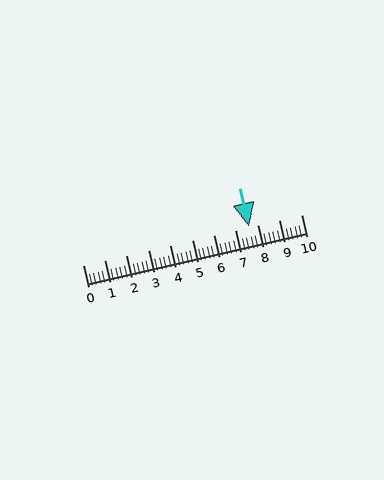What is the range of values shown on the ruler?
The ruler shows values from 0 to 10.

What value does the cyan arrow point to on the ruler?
The cyan arrow points to approximately 7.6.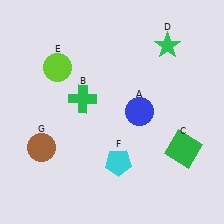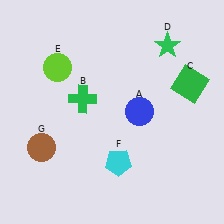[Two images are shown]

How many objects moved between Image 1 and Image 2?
1 object moved between the two images.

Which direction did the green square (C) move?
The green square (C) moved up.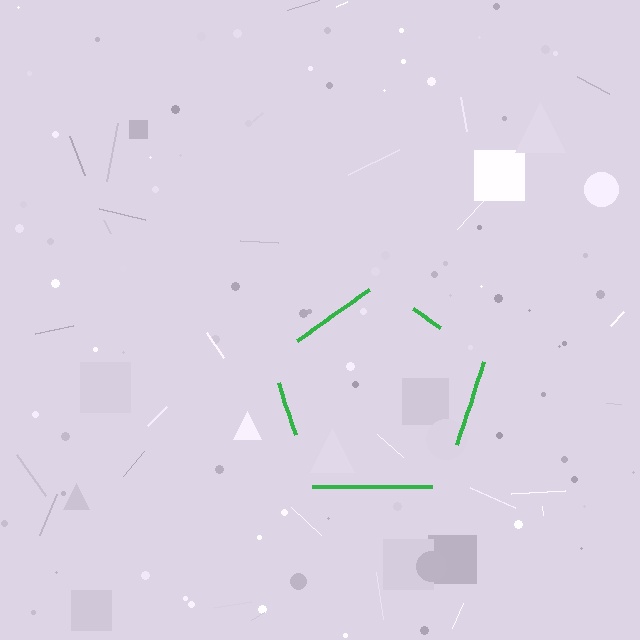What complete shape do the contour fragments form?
The contour fragments form a pentagon.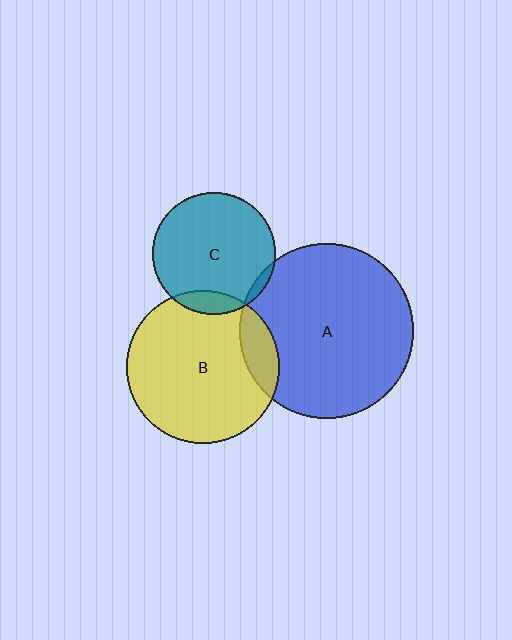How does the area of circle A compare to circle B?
Approximately 1.3 times.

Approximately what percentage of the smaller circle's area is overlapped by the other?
Approximately 15%.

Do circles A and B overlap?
Yes.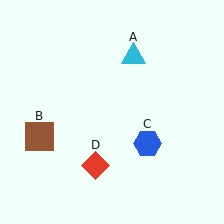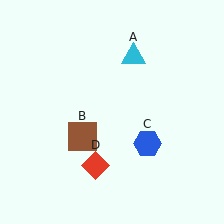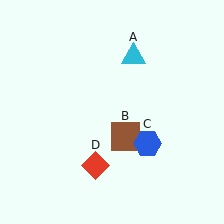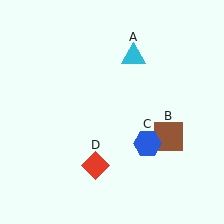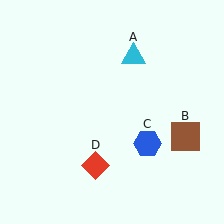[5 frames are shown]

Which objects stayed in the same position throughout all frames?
Cyan triangle (object A) and blue hexagon (object C) and red diamond (object D) remained stationary.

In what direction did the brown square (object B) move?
The brown square (object B) moved right.